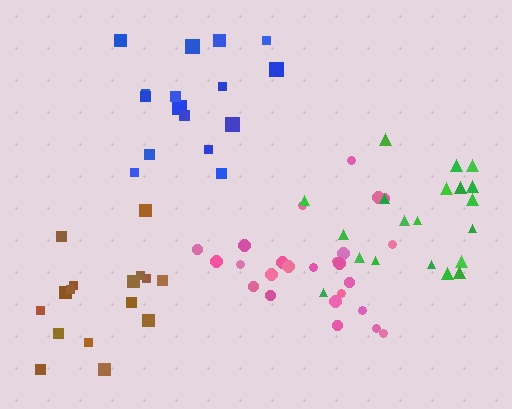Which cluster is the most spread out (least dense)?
Brown.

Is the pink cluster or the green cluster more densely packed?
Pink.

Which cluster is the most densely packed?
Pink.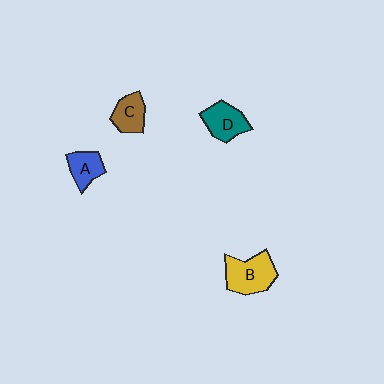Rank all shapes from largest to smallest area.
From largest to smallest: B (yellow), D (teal), C (brown), A (blue).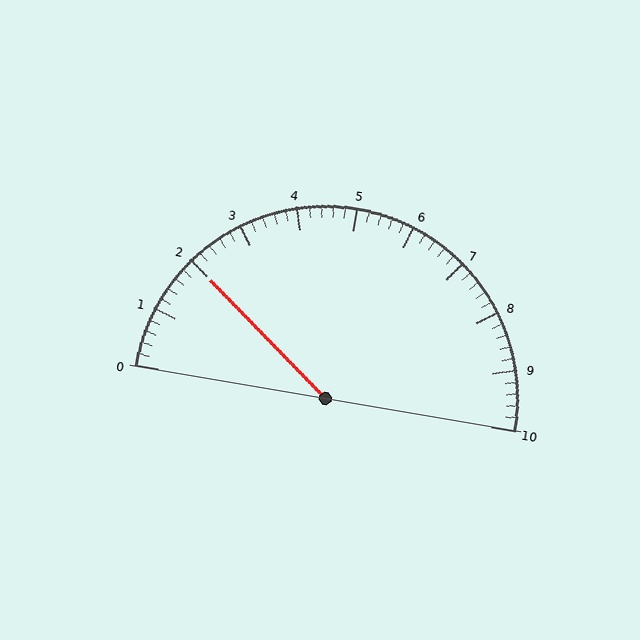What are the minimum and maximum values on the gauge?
The gauge ranges from 0 to 10.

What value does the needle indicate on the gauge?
The needle indicates approximately 2.0.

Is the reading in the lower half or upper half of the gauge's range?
The reading is in the lower half of the range (0 to 10).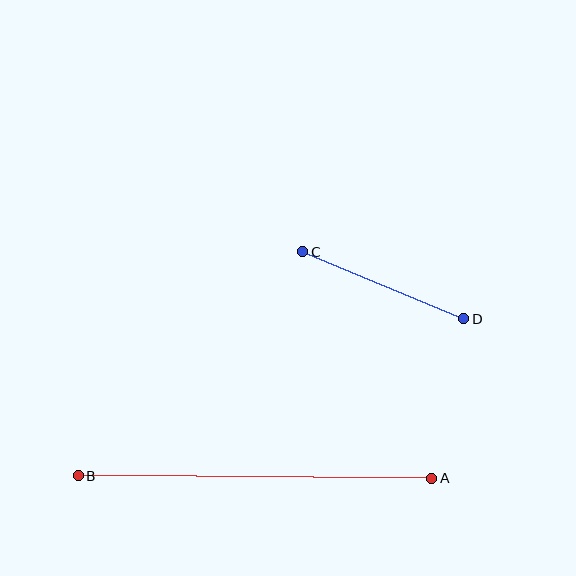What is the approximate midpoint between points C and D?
The midpoint is at approximately (383, 285) pixels.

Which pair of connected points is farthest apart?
Points A and B are farthest apart.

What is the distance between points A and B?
The distance is approximately 353 pixels.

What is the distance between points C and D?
The distance is approximately 174 pixels.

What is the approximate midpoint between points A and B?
The midpoint is at approximately (255, 477) pixels.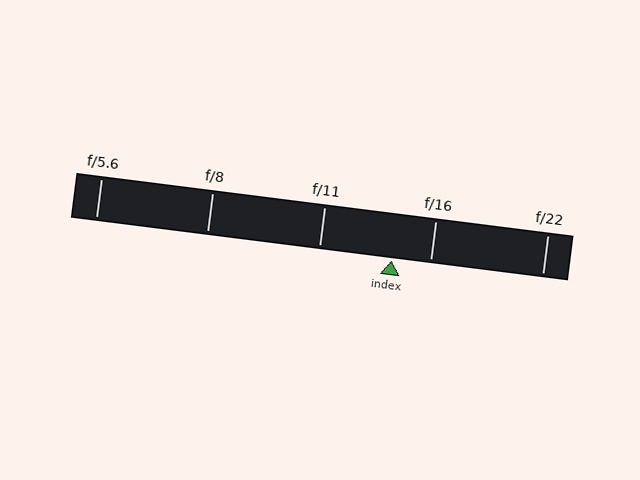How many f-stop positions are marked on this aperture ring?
There are 5 f-stop positions marked.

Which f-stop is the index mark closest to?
The index mark is closest to f/16.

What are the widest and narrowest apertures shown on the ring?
The widest aperture shown is f/5.6 and the narrowest is f/22.